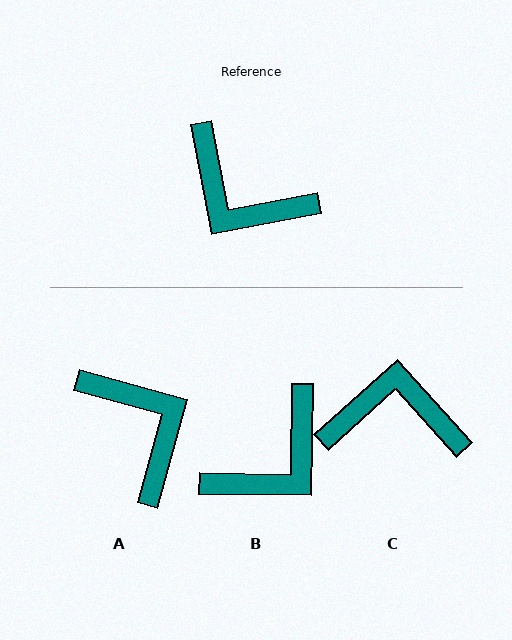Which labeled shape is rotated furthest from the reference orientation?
A, about 154 degrees away.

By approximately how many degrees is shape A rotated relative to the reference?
Approximately 154 degrees counter-clockwise.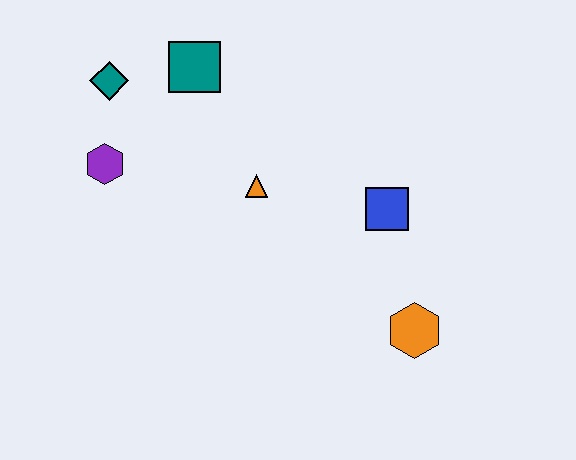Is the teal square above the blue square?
Yes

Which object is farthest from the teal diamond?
The orange hexagon is farthest from the teal diamond.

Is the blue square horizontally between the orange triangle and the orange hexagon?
Yes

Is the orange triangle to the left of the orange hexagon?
Yes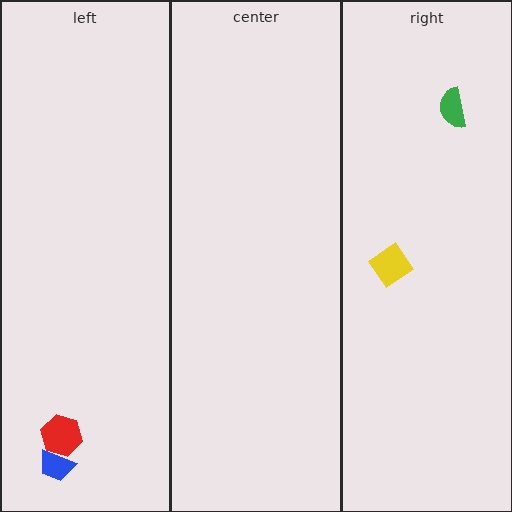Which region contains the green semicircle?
The right region.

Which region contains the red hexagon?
The left region.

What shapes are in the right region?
The green semicircle, the yellow diamond.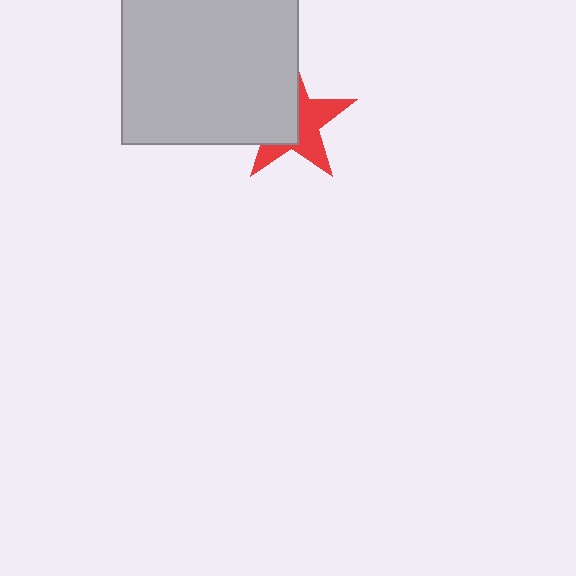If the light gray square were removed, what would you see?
You would see the complete red star.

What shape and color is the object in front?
The object in front is a light gray square.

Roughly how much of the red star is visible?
About half of it is visible (roughly 49%).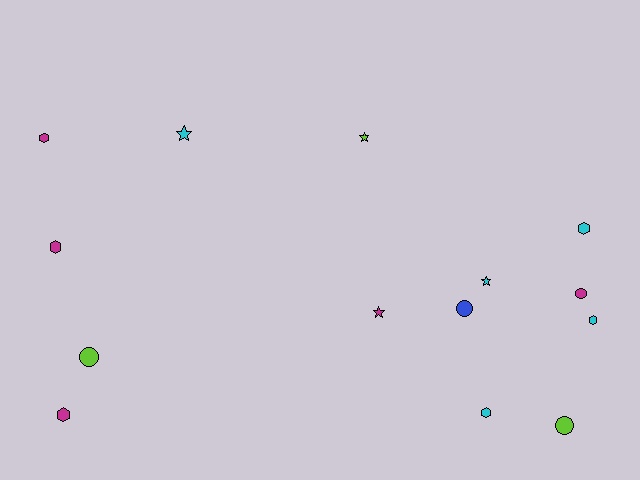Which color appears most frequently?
Cyan, with 5 objects.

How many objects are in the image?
There are 14 objects.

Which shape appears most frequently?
Hexagon, with 6 objects.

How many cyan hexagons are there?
There are 3 cyan hexagons.